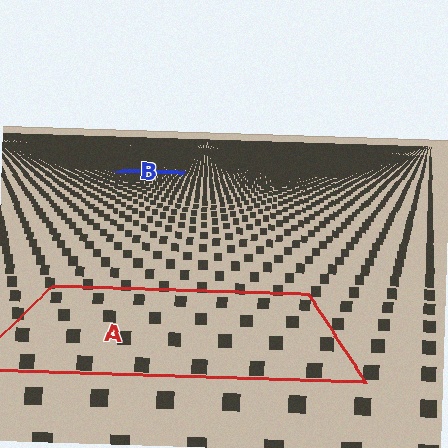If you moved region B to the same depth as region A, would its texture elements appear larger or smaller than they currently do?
They would appear larger. At a closer depth, the same texture elements are projected at a bigger on-screen size.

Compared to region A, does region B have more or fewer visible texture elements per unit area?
Region B has more texture elements per unit area — they are packed more densely because it is farther away.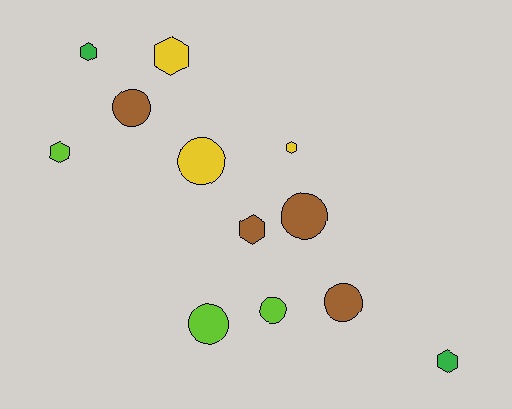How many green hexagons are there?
There are 2 green hexagons.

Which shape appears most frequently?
Circle, with 6 objects.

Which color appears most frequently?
Brown, with 4 objects.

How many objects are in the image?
There are 12 objects.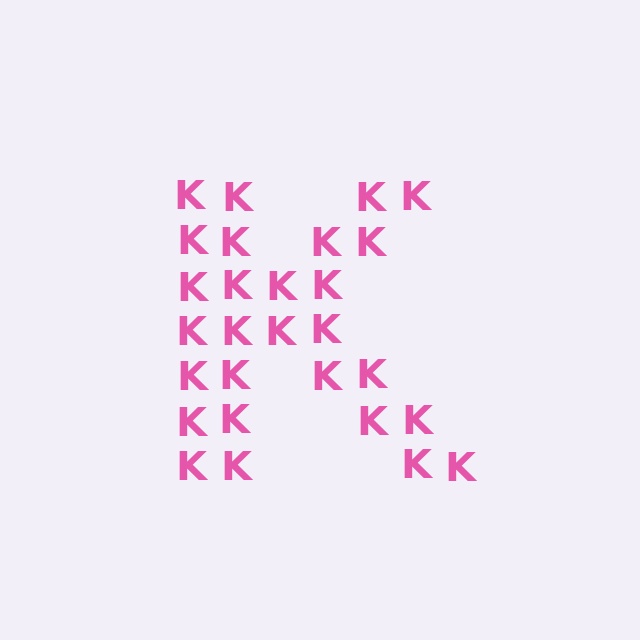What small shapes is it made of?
It is made of small letter K's.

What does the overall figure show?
The overall figure shows the letter K.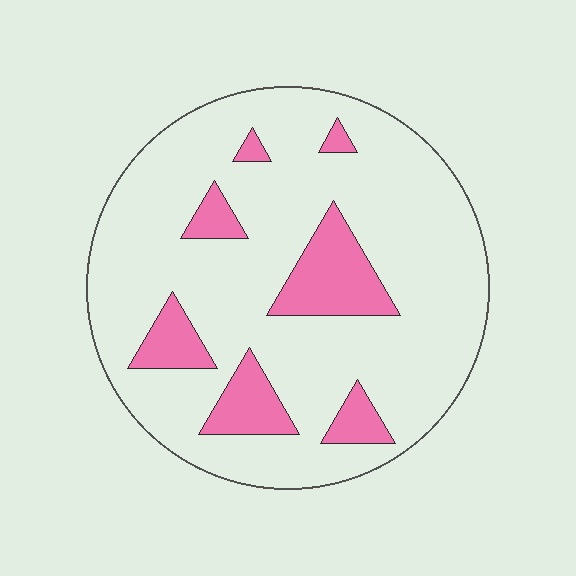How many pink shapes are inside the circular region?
7.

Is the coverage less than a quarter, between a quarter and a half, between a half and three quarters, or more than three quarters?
Less than a quarter.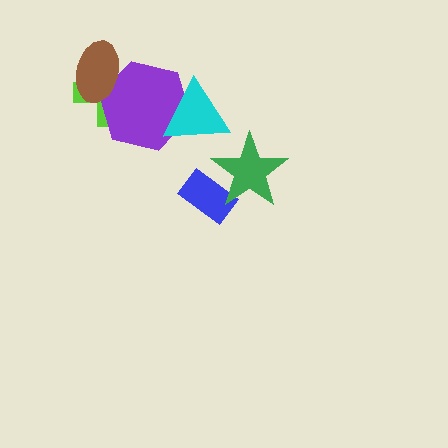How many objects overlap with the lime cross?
2 objects overlap with the lime cross.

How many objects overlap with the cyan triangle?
1 object overlaps with the cyan triangle.